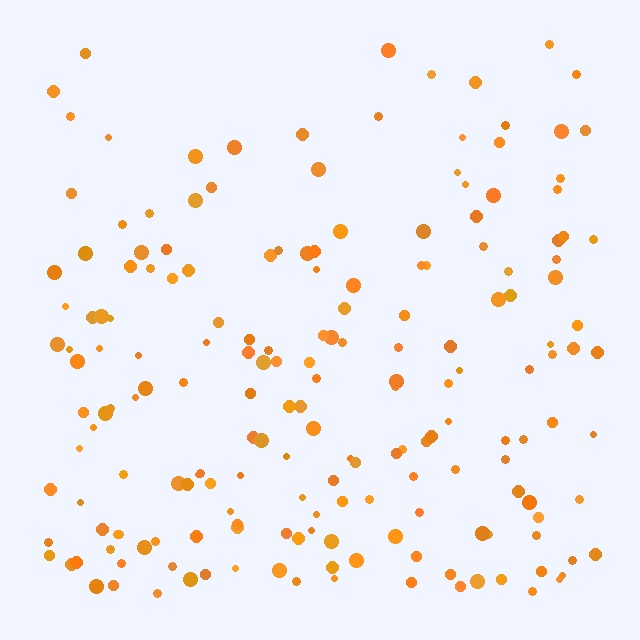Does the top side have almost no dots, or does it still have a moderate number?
Still a moderate number, just noticeably fewer than the bottom.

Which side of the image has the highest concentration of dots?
The bottom.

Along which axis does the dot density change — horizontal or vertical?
Vertical.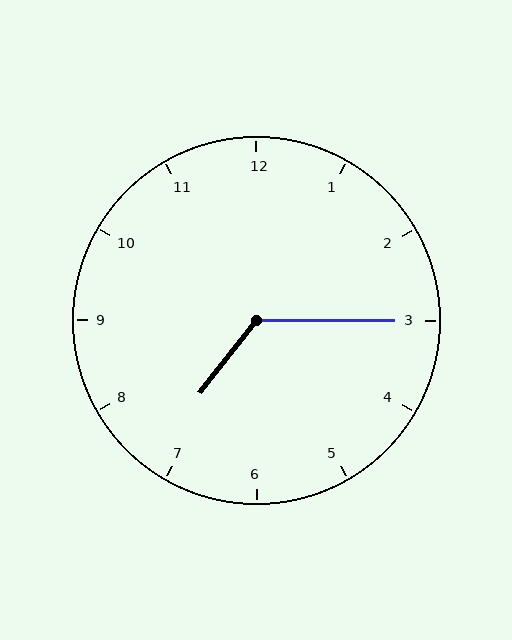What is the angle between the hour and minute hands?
Approximately 128 degrees.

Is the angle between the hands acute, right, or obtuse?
It is obtuse.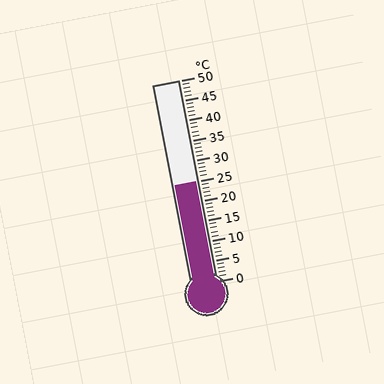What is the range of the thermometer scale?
The thermometer scale ranges from 0°C to 50°C.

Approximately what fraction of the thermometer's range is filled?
The thermometer is filled to approximately 50% of its range.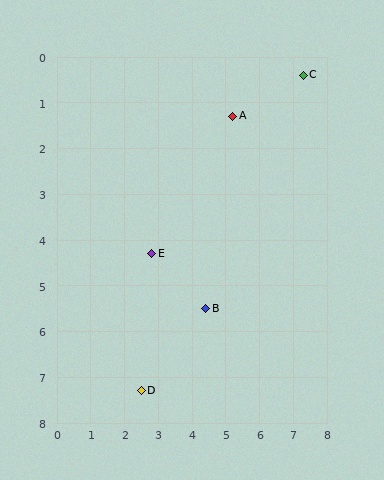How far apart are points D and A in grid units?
Points D and A are about 6.6 grid units apart.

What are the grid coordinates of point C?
Point C is at approximately (7.3, 0.4).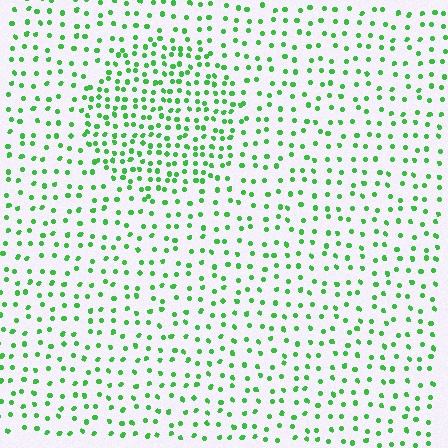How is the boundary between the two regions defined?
The boundary is defined by a change in element density (approximately 1.9x ratio). All elements are the same color, size, and shape.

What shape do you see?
I see a circle.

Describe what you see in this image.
The image contains small green elements arranged at two different densities. A circle-shaped region is visible where the elements are more densely packed than the surrounding area.